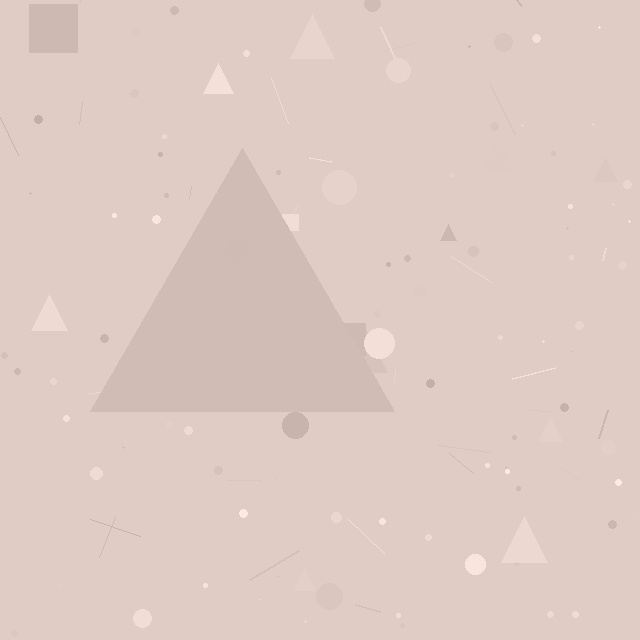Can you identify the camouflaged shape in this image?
The camouflaged shape is a triangle.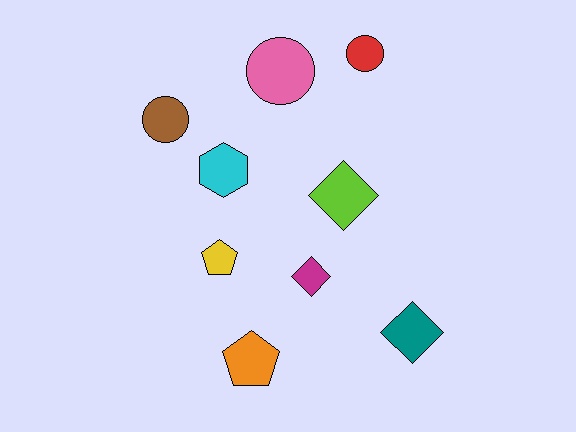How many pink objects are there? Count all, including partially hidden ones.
There is 1 pink object.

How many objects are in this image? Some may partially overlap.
There are 9 objects.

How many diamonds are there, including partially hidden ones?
There are 3 diamonds.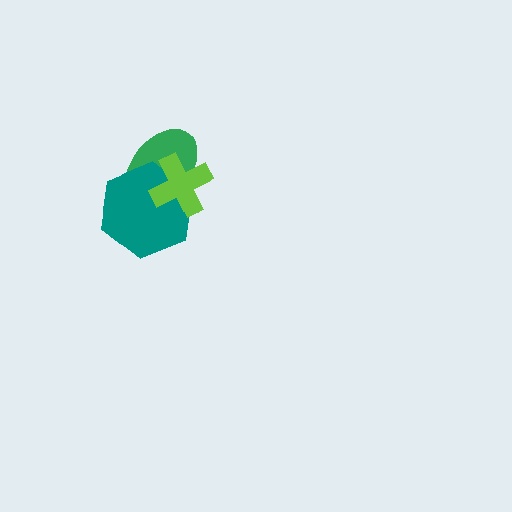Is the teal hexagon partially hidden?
Yes, it is partially covered by another shape.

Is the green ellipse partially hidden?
Yes, it is partially covered by another shape.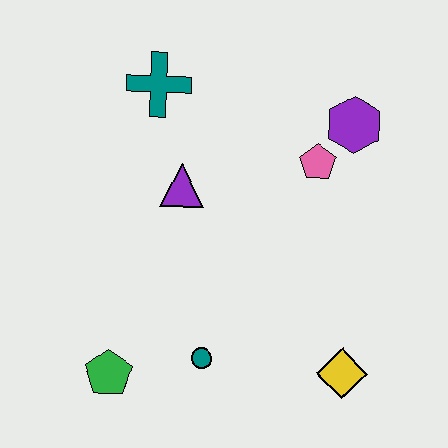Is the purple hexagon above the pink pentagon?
Yes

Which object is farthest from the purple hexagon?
The green pentagon is farthest from the purple hexagon.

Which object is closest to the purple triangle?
The teal cross is closest to the purple triangle.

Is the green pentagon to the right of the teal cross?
No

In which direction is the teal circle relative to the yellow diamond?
The teal circle is to the left of the yellow diamond.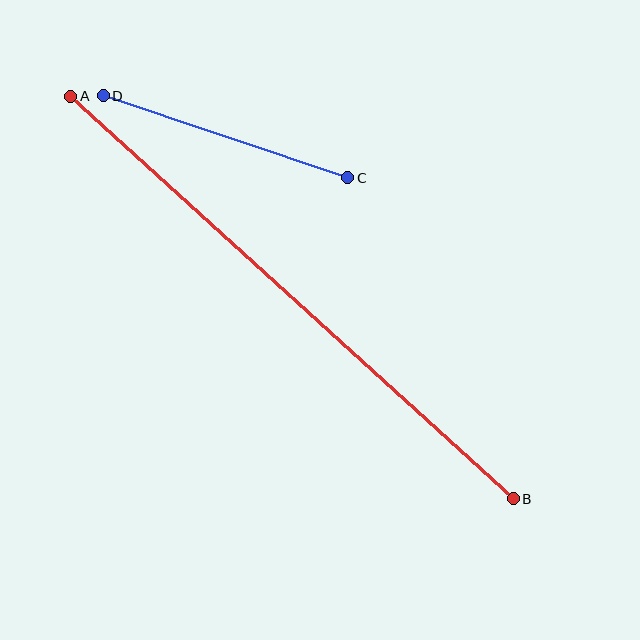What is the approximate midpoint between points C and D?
The midpoint is at approximately (225, 137) pixels.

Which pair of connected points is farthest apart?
Points A and B are farthest apart.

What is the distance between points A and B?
The distance is approximately 598 pixels.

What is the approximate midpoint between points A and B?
The midpoint is at approximately (292, 297) pixels.